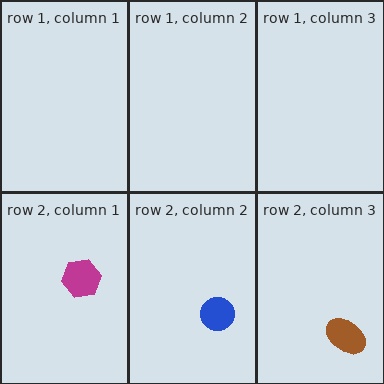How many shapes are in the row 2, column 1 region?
1.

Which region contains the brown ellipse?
The row 2, column 3 region.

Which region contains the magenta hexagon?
The row 2, column 1 region.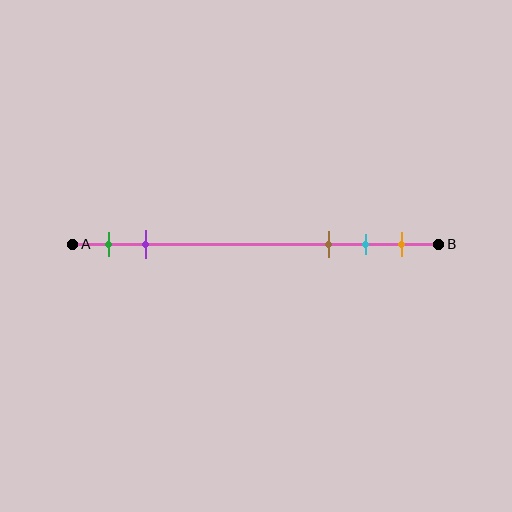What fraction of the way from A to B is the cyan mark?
The cyan mark is approximately 80% (0.8) of the way from A to B.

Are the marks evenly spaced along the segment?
No, the marks are not evenly spaced.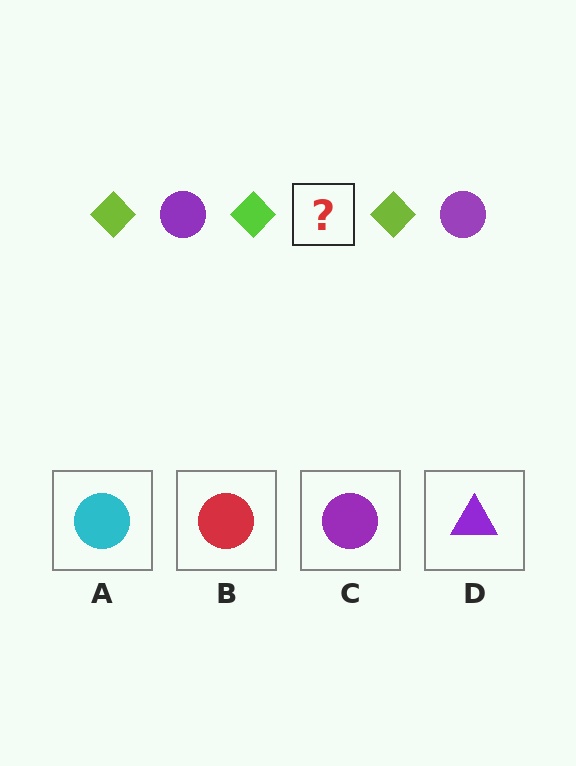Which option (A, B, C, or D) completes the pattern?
C.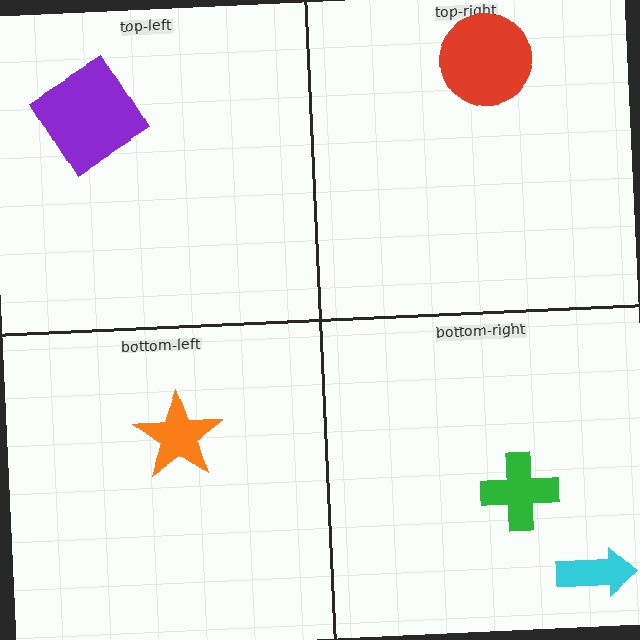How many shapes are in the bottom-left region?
1.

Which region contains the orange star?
The bottom-left region.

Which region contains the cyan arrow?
The bottom-right region.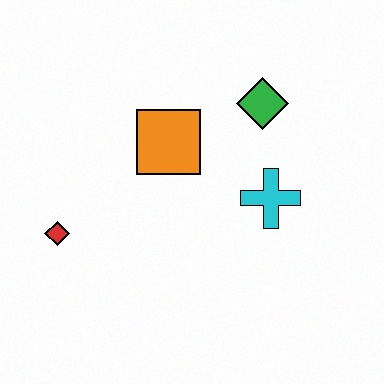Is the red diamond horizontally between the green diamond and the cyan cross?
No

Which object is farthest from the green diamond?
The red diamond is farthest from the green diamond.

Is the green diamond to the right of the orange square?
Yes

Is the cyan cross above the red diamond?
Yes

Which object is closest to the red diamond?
The orange square is closest to the red diamond.